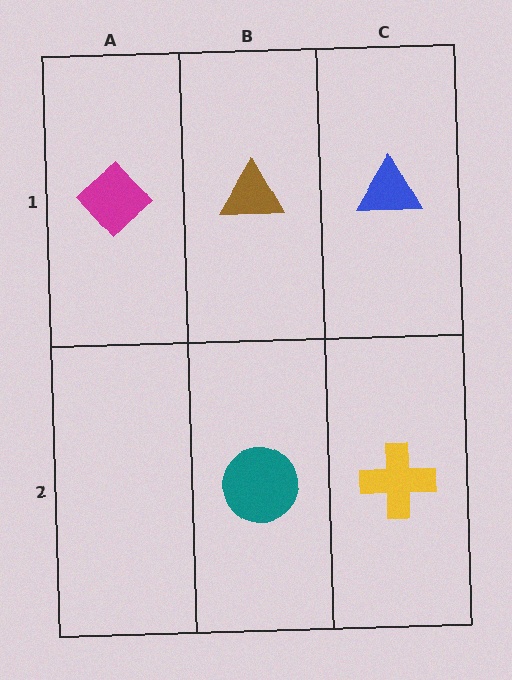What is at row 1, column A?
A magenta diamond.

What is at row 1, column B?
A brown triangle.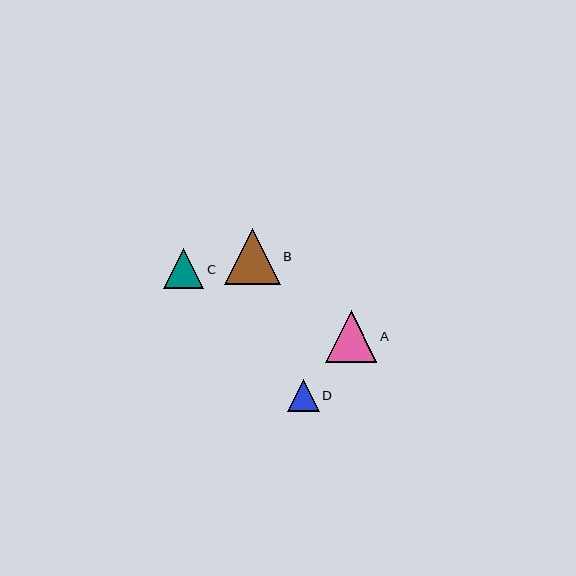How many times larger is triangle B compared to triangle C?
Triangle B is approximately 1.4 times the size of triangle C.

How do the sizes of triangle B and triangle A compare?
Triangle B and triangle A are approximately the same size.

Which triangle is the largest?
Triangle B is the largest with a size of approximately 56 pixels.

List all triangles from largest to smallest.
From largest to smallest: B, A, C, D.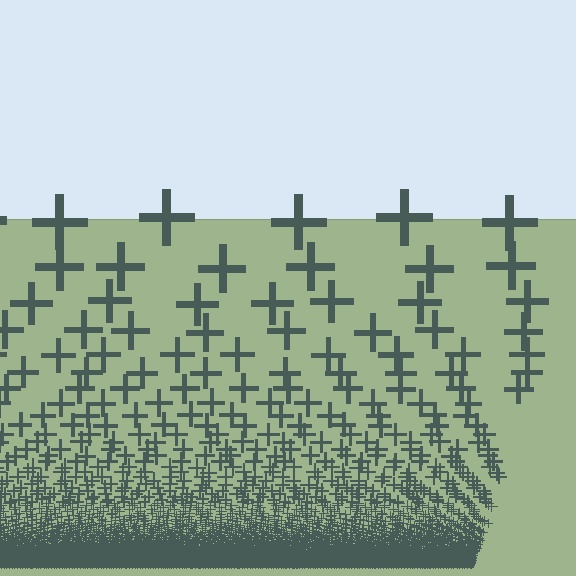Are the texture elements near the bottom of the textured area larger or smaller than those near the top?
Smaller. The gradient is inverted — elements near the bottom are smaller and denser.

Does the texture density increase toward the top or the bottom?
Density increases toward the bottom.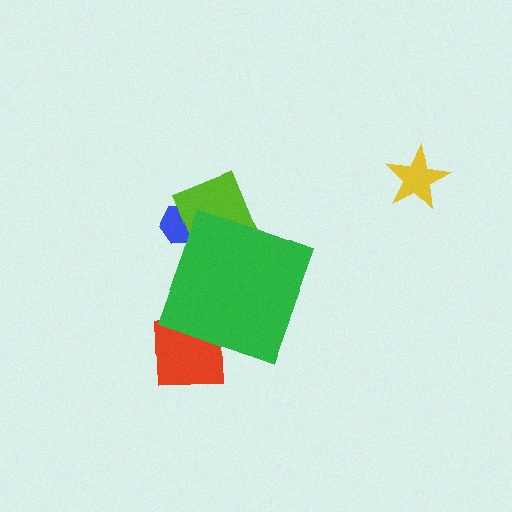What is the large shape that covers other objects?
A green diamond.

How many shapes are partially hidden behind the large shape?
3 shapes are partially hidden.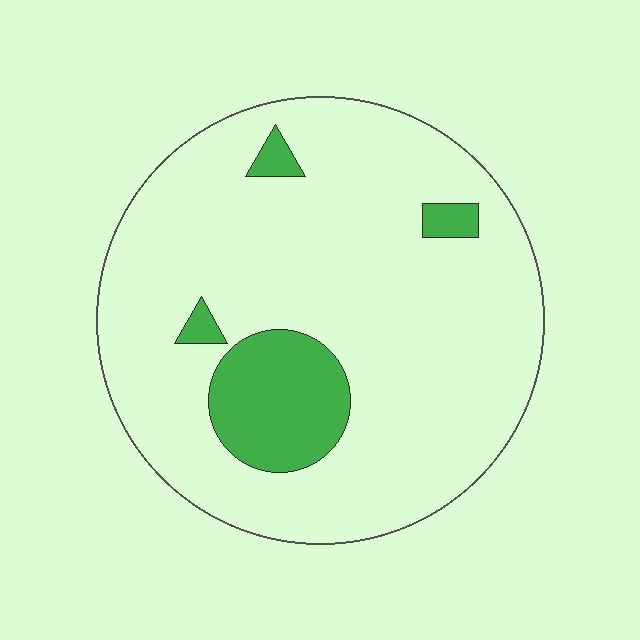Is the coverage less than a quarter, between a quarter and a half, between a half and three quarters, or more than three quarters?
Less than a quarter.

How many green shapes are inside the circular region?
4.